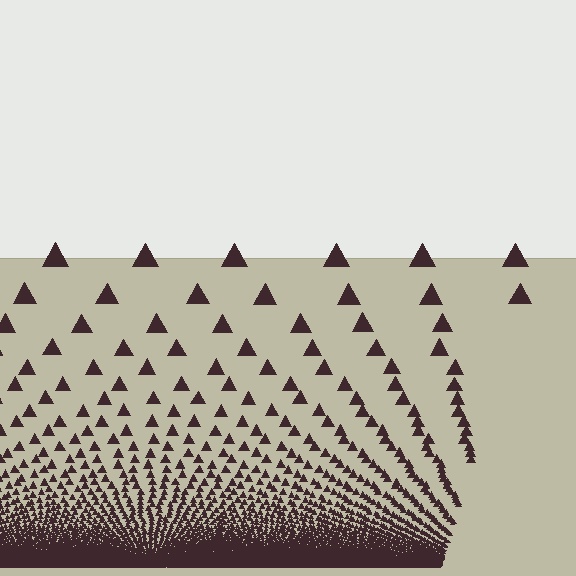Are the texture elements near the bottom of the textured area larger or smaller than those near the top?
Smaller. The gradient is inverted — elements near the bottom are smaller and denser.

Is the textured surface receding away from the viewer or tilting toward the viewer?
The surface appears to tilt toward the viewer. Texture elements get larger and sparser toward the top.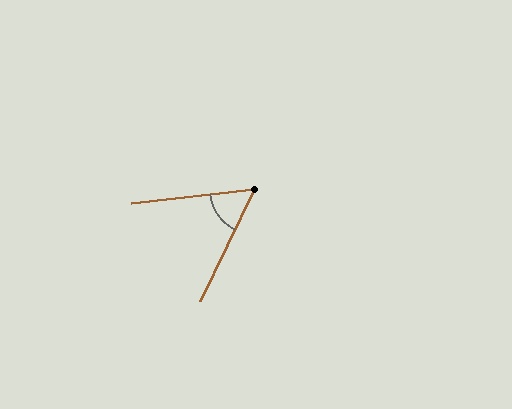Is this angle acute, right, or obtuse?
It is acute.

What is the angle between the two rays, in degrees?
Approximately 58 degrees.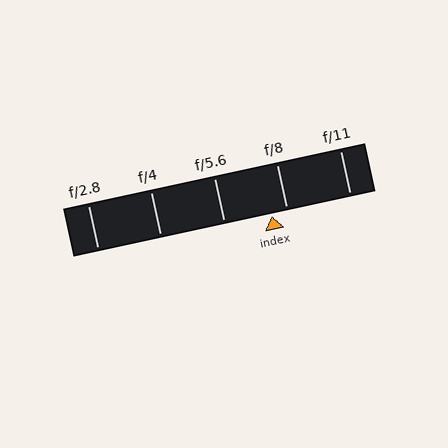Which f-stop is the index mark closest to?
The index mark is closest to f/8.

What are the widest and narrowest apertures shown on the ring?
The widest aperture shown is f/2.8 and the narrowest is f/11.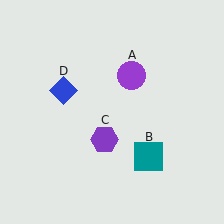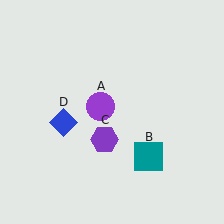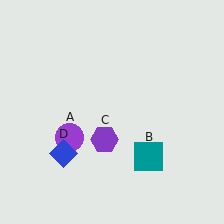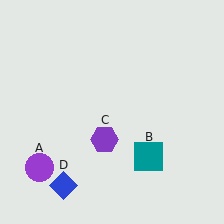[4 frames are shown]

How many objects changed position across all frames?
2 objects changed position: purple circle (object A), blue diamond (object D).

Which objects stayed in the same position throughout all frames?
Teal square (object B) and purple hexagon (object C) remained stationary.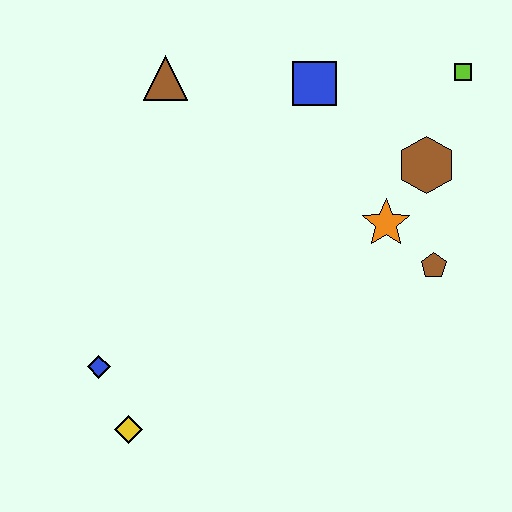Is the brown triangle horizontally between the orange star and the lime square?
No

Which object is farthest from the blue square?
The yellow diamond is farthest from the blue square.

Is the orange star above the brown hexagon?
No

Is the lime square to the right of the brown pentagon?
Yes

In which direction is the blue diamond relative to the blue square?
The blue diamond is below the blue square.